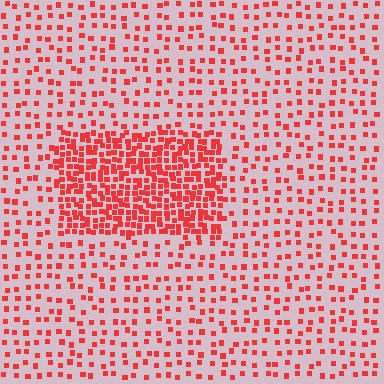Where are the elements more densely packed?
The elements are more densely packed inside the rectangle boundary.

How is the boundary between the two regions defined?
The boundary is defined by a change in element density (approximately 2.8x ratio). All elements are the same color, size, and shape.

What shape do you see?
I see a rectangle.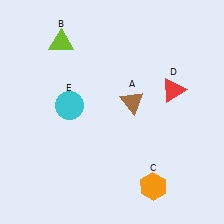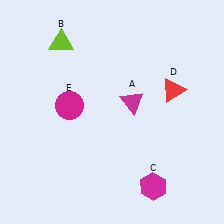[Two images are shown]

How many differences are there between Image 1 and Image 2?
There are 3 differences between the two images.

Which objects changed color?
A changed from brown to magenta. C changed from orange to magenta. E changed from cyan to magenta.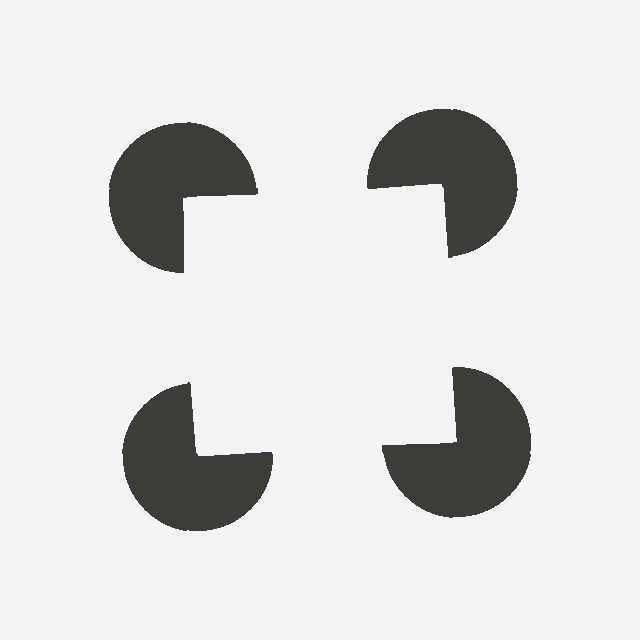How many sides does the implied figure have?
4 sides.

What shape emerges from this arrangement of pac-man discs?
An illusory square — its edges are inferred from the aligned wedge cuts in the pac-man discs, not physically drawn.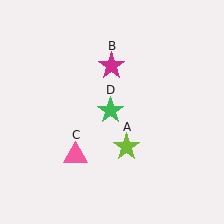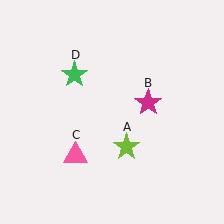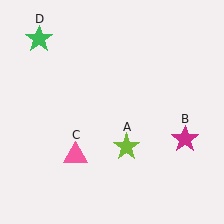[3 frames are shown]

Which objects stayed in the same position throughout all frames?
Lime star (object A) and pink triangle (object C) remained stationary.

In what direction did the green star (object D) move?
The green star (object D) moved up and to the left.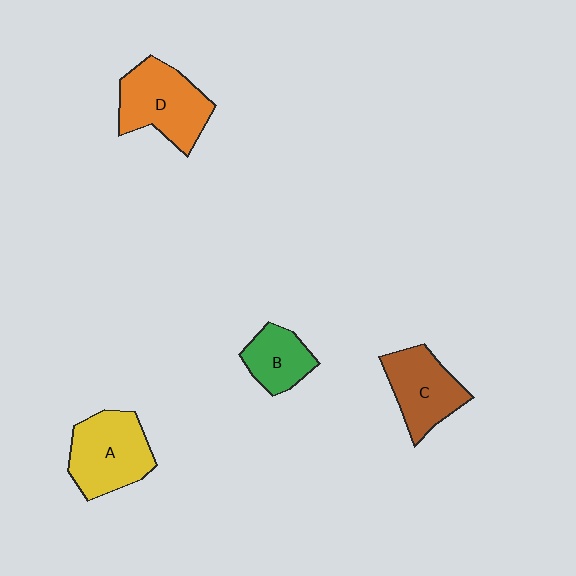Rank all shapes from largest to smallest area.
From largest to smallest: D (orange), A (yellow), C (brown), B (green).